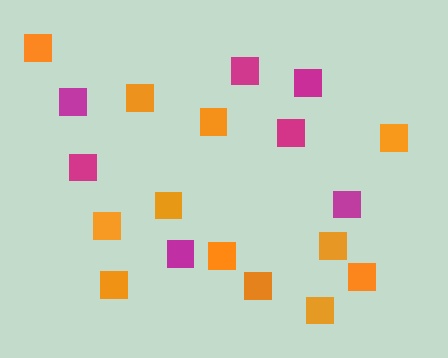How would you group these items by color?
There are 2 groups: one group of orange squares (12) and one group of magenta squares (7).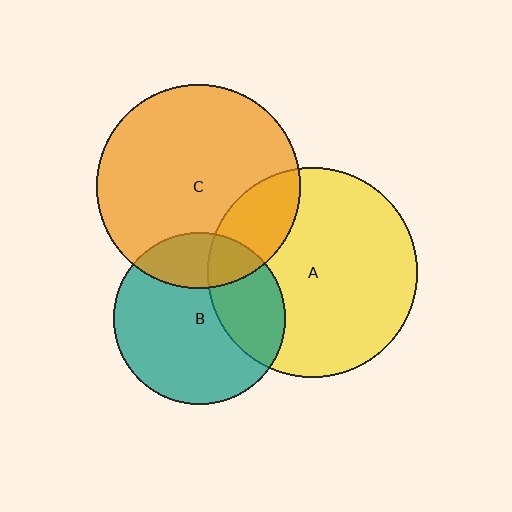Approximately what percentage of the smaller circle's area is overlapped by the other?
Approximately 20%.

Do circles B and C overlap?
Yes.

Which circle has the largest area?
Circle A (yellow).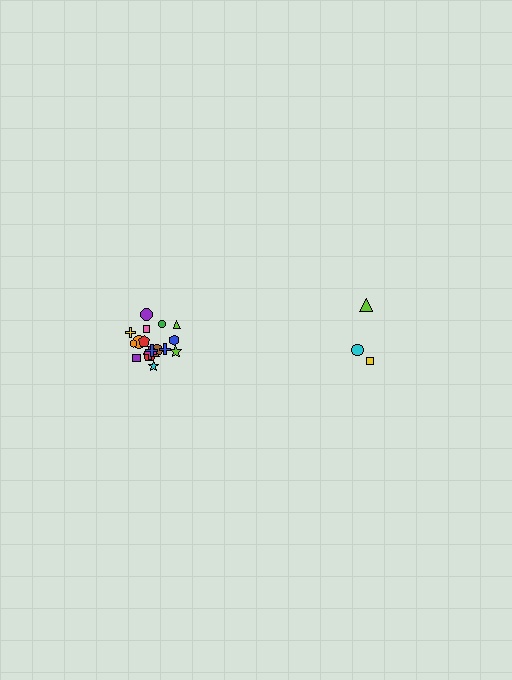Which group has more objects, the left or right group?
The left group.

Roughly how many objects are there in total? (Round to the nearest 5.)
Roughly 20 objects in total.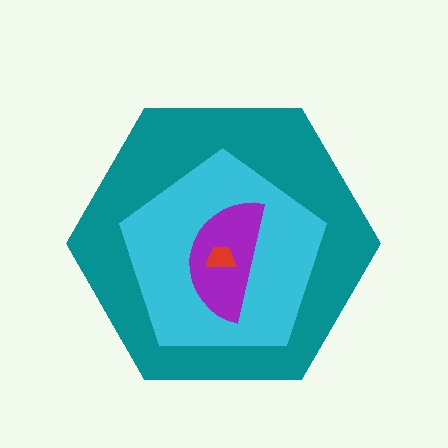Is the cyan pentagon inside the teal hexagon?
Yes.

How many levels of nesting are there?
4.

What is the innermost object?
The red trapezoid.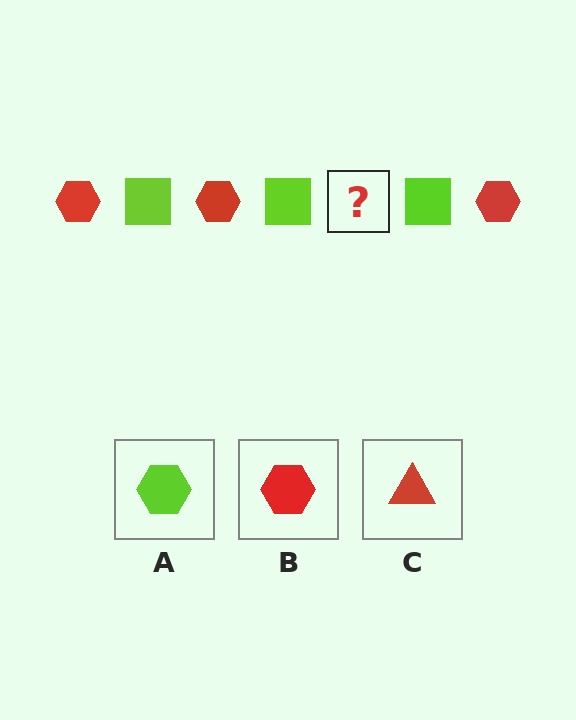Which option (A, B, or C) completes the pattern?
B.